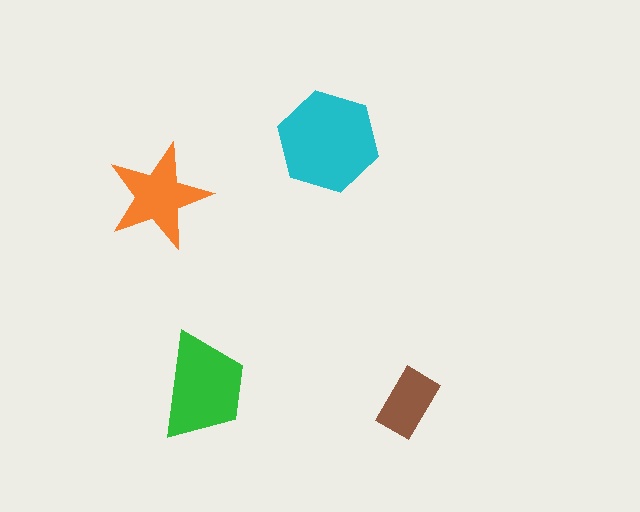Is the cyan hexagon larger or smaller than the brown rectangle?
Larger.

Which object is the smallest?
The brown rectangle.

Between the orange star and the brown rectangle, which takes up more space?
The orange star.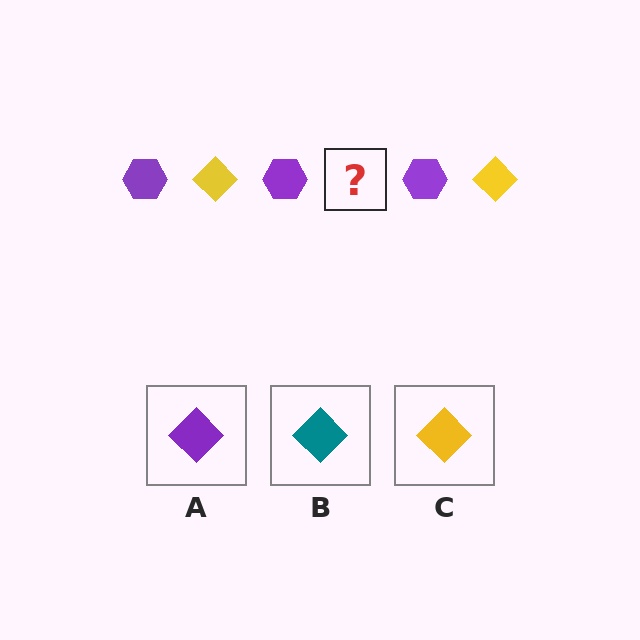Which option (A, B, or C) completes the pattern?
C.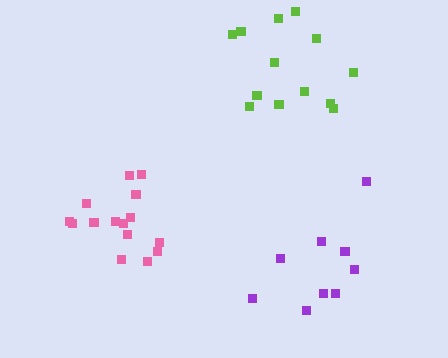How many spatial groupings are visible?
There are 3 spatial groupings.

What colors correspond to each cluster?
The clusters are colored: lime, pink, purple.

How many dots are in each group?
Group 1: 13 dots, Group 2: 15 dots, Group 3: 9 dots (37 total).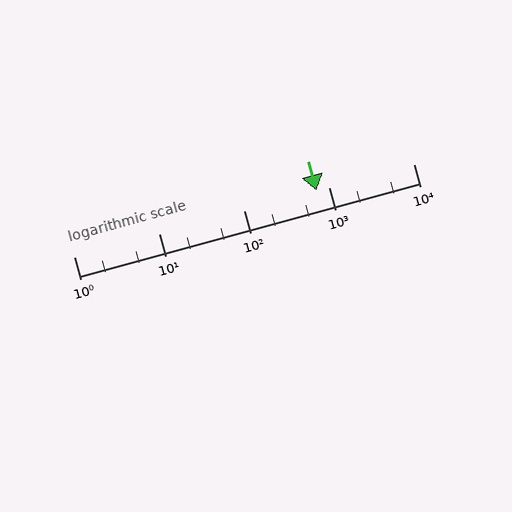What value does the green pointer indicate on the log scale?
The pointer indicates approximately 720.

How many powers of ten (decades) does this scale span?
The scale spans 4 decades, from 1 to 10000.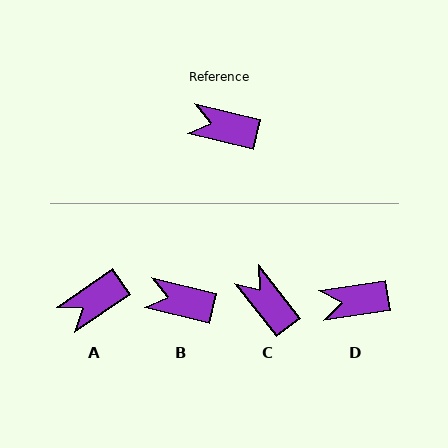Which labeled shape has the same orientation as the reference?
B.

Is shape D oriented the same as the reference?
No, it is off by about 21 degrees.